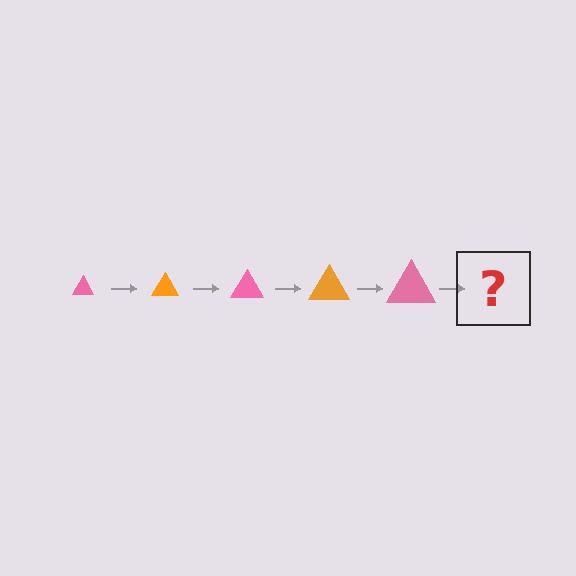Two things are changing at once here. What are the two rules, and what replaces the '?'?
The two rules are that the triangle grows larger each step and the color cycles through pink and orange. The '?' should be an orange triangle, larger than the previous one.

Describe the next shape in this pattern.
It should be an orange triangle, larger than the previous one.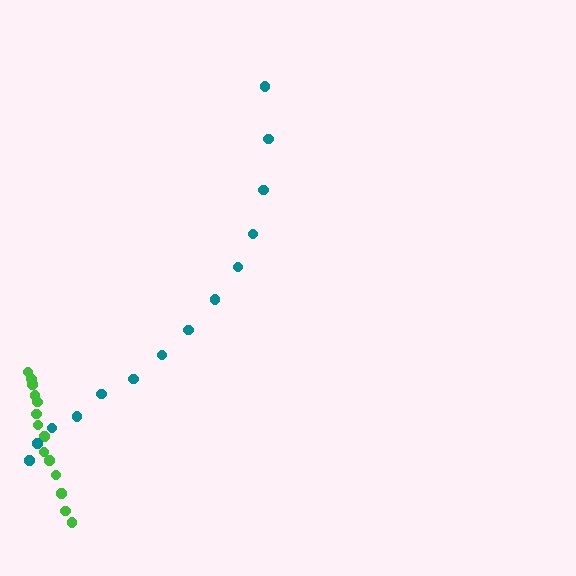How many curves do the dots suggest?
There are 2 distinct paths.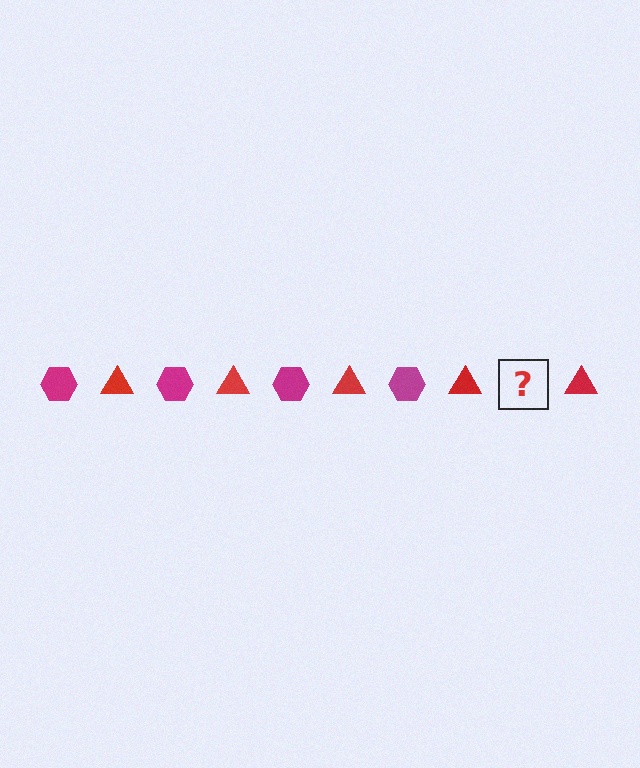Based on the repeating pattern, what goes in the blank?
The blank should be a magenta hexagon.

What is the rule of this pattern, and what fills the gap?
The rule is that the pattern alternates between magenta hexagon and red triangle. The gap should be filled with a magenta hexagon.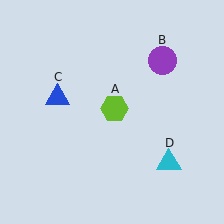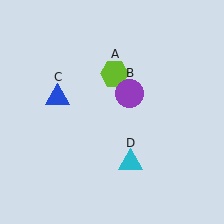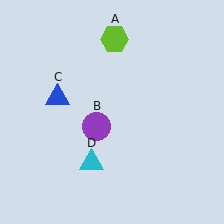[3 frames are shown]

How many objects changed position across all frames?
3 objects changed position: lime hexagon (object A), purple circle (object B), cyan triangle (object D).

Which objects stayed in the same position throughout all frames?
Blue triangle (object C) remained stationary.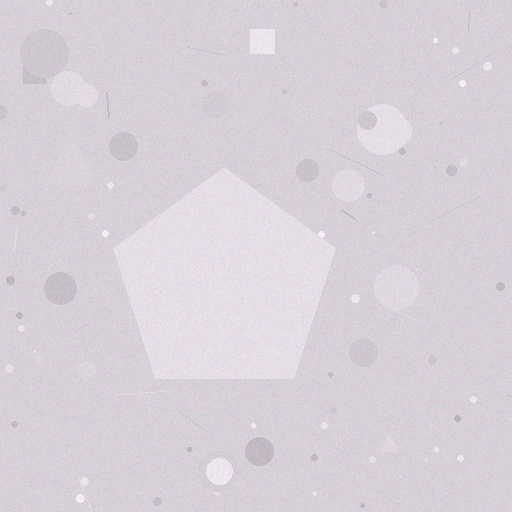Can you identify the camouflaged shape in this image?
The camouflaged shape is a pentagon.